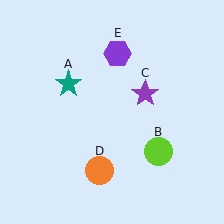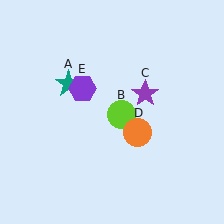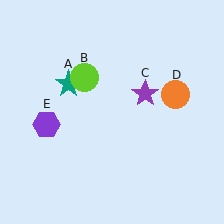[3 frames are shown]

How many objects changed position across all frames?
3 objects changed position: lime circle (object B), orange circle (object D), purple hexagon (object E).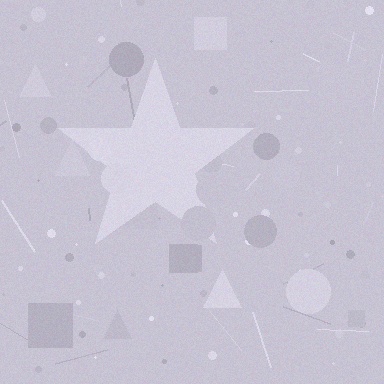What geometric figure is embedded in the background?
A star is embedded in the background.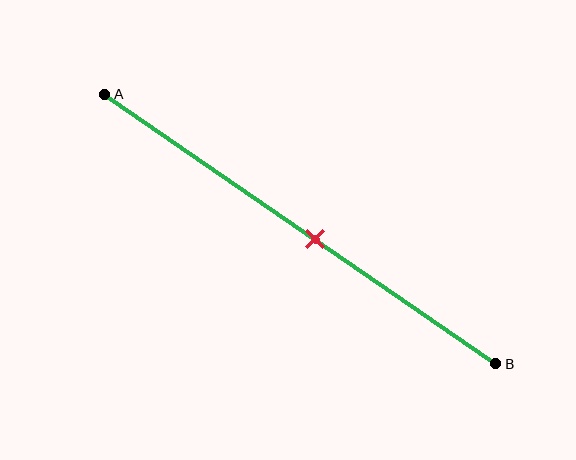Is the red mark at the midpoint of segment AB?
No, the mark is at about 55% from A, not at the 50% midpoint.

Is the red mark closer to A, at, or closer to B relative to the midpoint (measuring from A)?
The red mark is closer to point B than the midpoint of segment AB.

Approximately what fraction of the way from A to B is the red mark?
The red mark is approximately 55% of the way from A to B.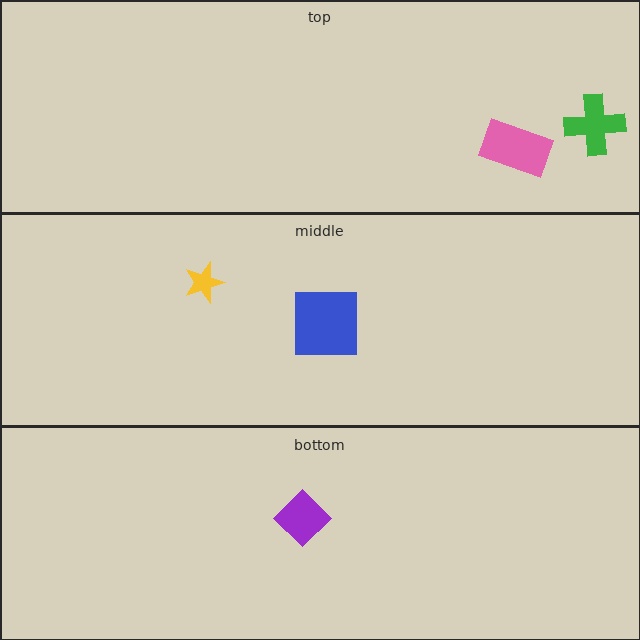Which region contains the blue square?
The middle region.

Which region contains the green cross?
The top region.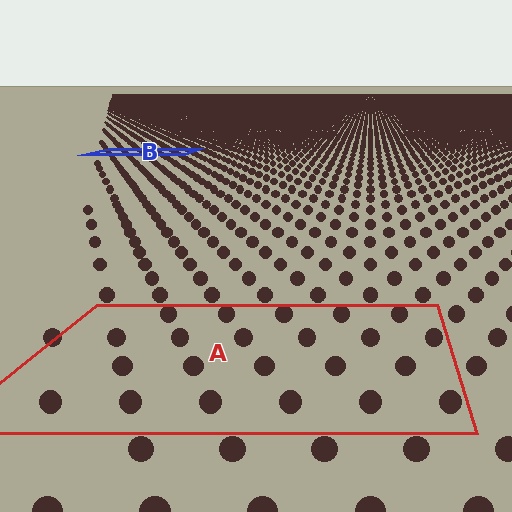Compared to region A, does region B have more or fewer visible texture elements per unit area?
Region B has more texture elements per unit area — they are packed more densely because it is farther away.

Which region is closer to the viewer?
Region A is closer. The texture elements there are larger and more spread out.